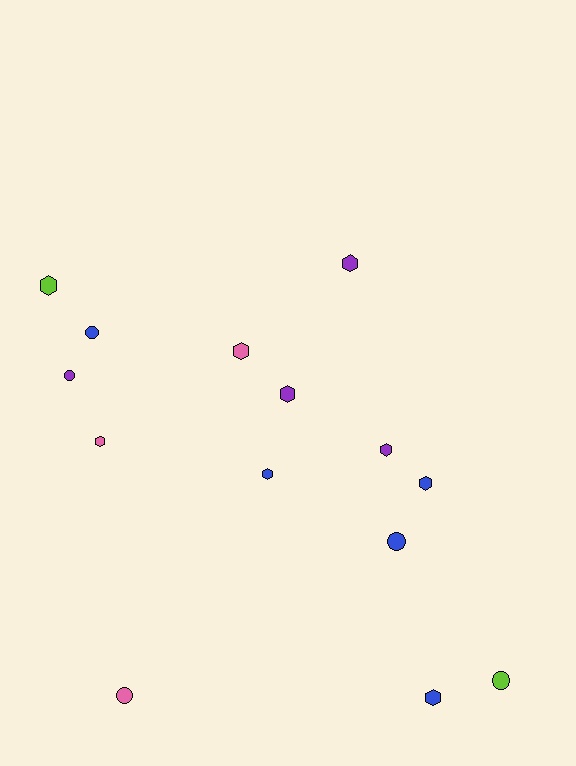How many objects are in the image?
There are 14 objects.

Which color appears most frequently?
Blue, with 5 objects.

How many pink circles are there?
There is 1 pink circle.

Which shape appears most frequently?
Hexagon, with 9 objects.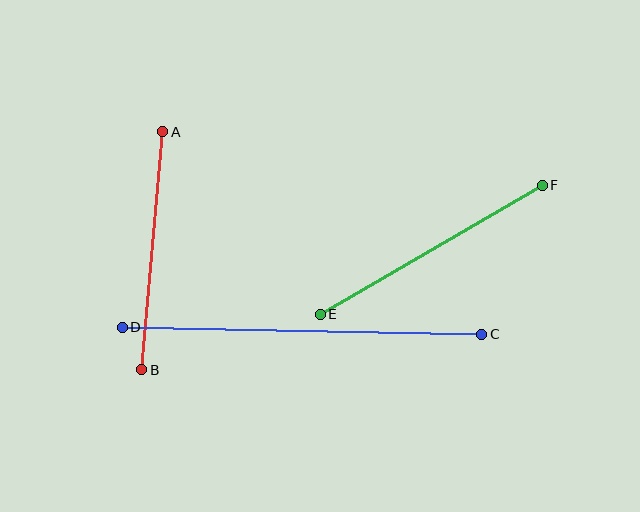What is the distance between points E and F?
The distance is approximately 257 pixels.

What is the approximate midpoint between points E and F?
The midpoint is at approximately (431, 250) pixels.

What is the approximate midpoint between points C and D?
The midpoint is at approximately (302, 331) pixels.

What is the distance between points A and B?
The distance is approximately 239 pixels.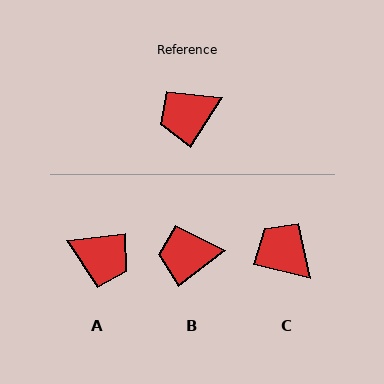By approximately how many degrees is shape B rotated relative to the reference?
Approximately 21 degrees clockwise.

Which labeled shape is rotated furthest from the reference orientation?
A, about 129 degrees away.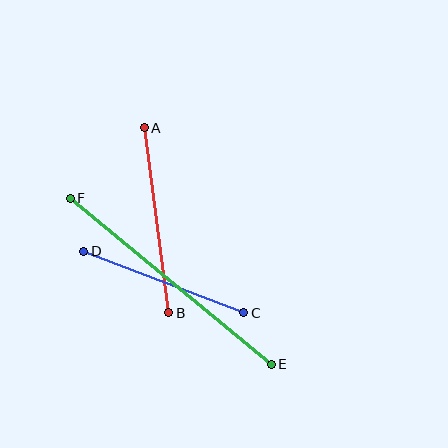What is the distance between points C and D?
The distance is approximately 171 pixels.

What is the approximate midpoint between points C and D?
The midpoint is at approximately (164, 282) pixels.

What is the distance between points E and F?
The distance is approximately 261 pixels.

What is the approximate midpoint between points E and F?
The midpoint is at approximately (171, 281) pixels.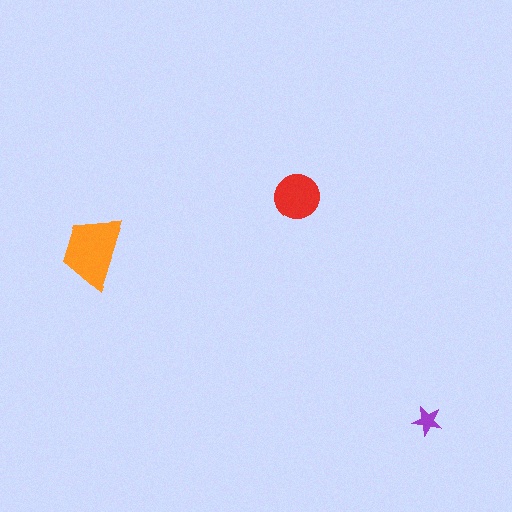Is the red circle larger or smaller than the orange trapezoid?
Smaller.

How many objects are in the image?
There are 3 objects in the image.